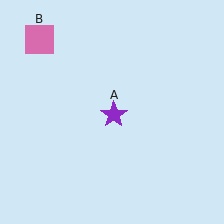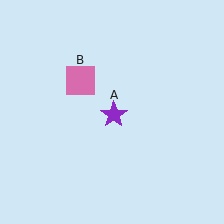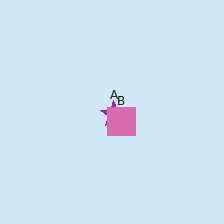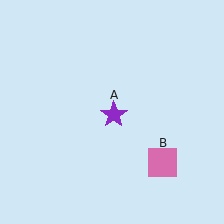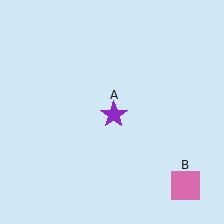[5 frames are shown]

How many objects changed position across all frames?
1 object changed position: pink square (object B).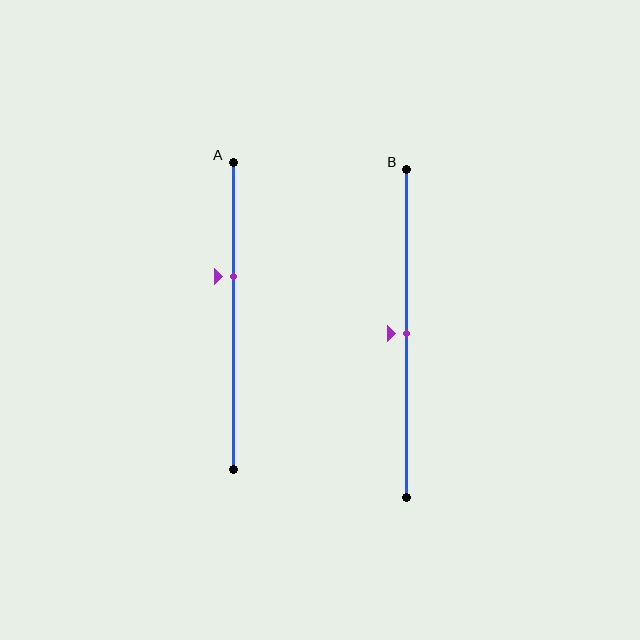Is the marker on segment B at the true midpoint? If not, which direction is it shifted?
Yes, the marker on segment B is at the true midpoint.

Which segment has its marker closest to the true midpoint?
Segment B has its marker closest to the true midpoint.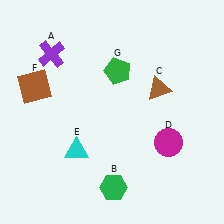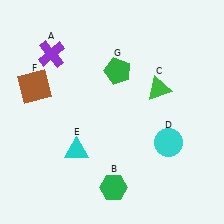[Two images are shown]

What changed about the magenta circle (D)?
In Image 1, D is magenta. In Image 2, it changed to cyan.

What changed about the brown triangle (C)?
In Image 1, C is brown. In Image 2, it changed to green.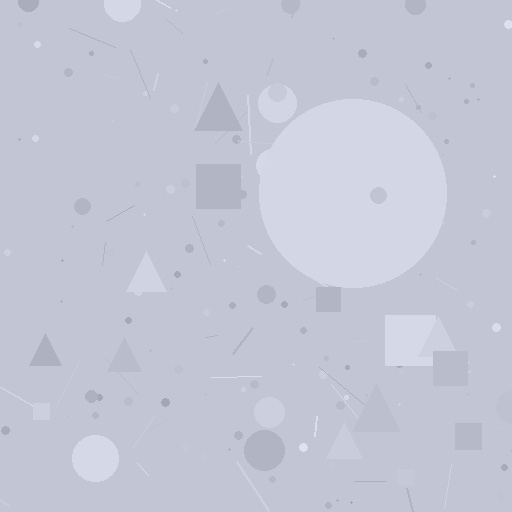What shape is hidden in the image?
A circle is hidden in the image.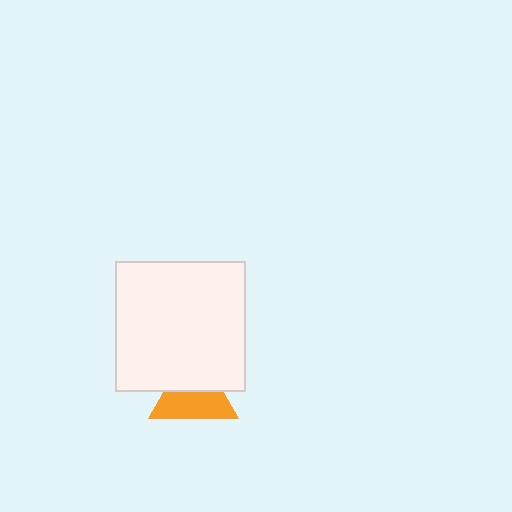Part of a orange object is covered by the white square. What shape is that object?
It is a triangle.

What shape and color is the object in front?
The object in front is a white square.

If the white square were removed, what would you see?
You would see the complete orange triangle.